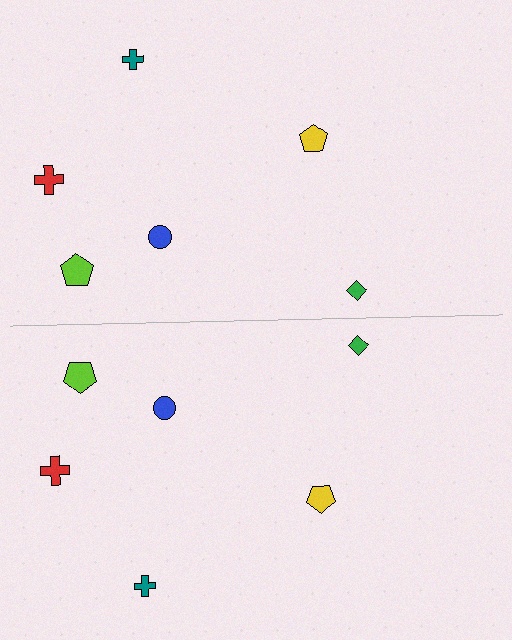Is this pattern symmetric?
Yes, this pattern has bilateral (reflection) symmetry.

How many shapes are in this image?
There are 12 shapes in this image.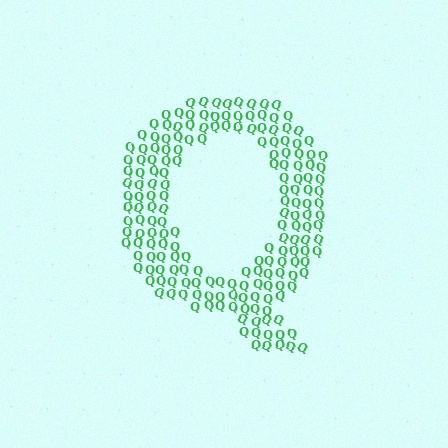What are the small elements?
The small elements are letter Q's.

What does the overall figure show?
The overall figure shows the letter Q.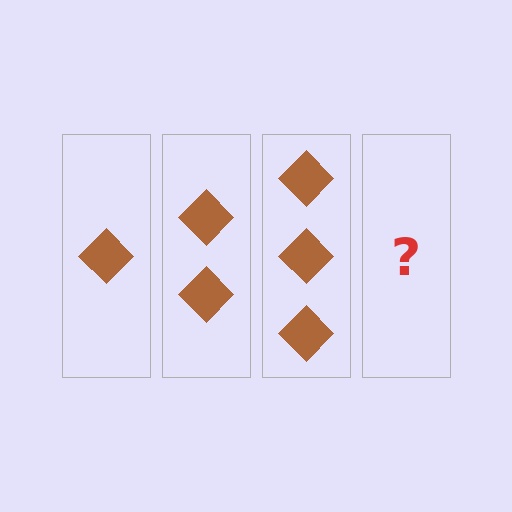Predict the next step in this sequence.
The next step is 4 diamonds.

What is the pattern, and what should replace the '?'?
The pattern is that each step adds one more diamond. The '?' should be 4 diamonds.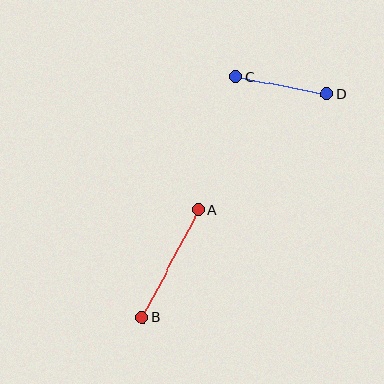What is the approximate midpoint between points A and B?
The midpoint is at approximately (170, 263) pixels.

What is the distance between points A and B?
The distance is approximately 122 pixels.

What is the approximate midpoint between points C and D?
The midpoint is at approximately (281, 86) pixels.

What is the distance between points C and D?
The distance is approximately 93 pixels.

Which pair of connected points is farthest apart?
Points A and B are farthest apart.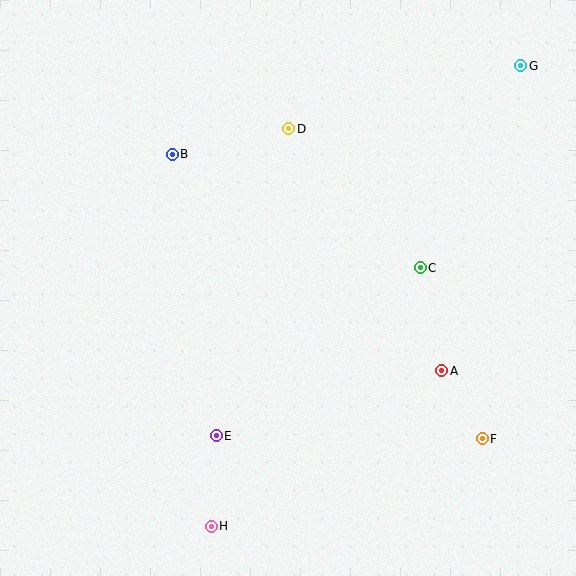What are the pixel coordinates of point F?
Point F is at (482, 439).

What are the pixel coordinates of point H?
Point H is at (211, 526).